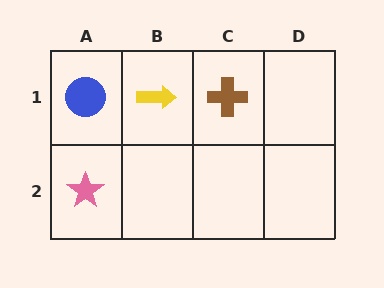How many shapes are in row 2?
1 shape.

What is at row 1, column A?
A blue circle.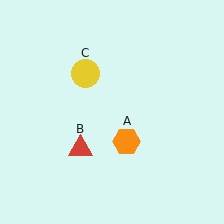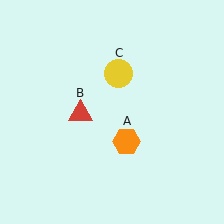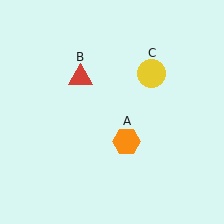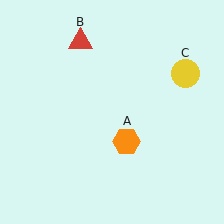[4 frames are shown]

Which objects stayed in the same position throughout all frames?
Orange hexagon (object A) remained stationary.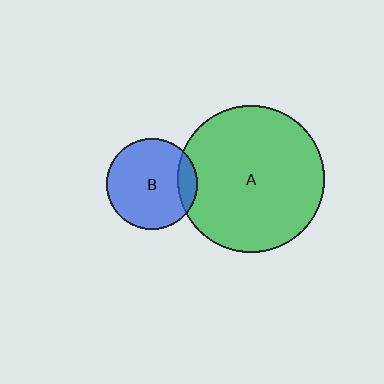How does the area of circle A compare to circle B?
Approximately 2.6 times.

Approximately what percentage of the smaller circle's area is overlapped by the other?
Approximately 15%.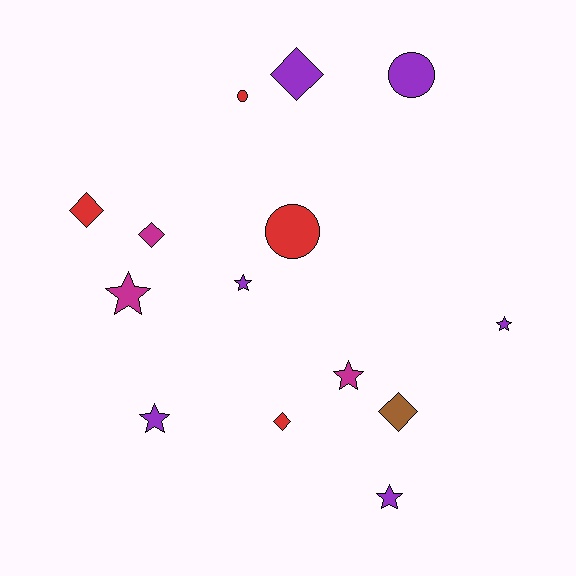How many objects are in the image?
There are 14 objects.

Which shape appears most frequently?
Star, with 6 objects.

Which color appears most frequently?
Purple, with 6 objects.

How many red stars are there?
There are no red stars.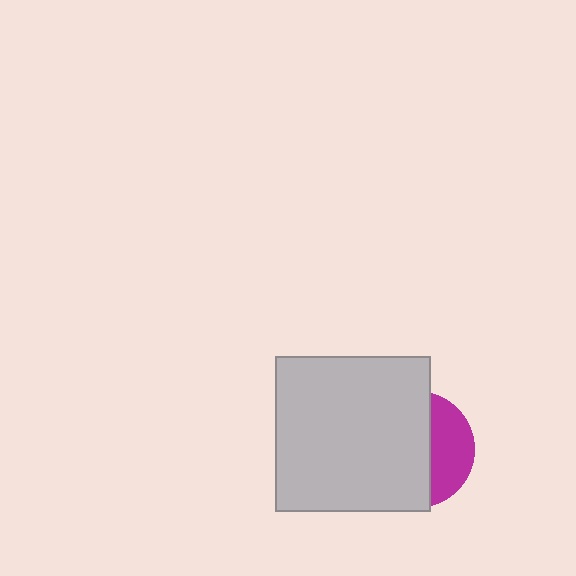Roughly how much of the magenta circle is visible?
A small part of it is visible (roughly 34%).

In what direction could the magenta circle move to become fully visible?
The magenta circle could move right. That would shift it out from behind the light gray square entirely.